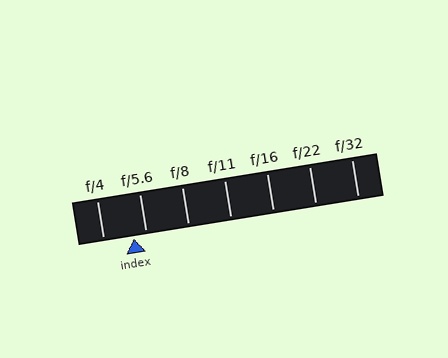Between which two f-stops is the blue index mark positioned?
The index mark is between f/4 and f/5.6.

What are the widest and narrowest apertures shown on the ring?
The widest aperture shown is f/4 and the narrowest is f/32.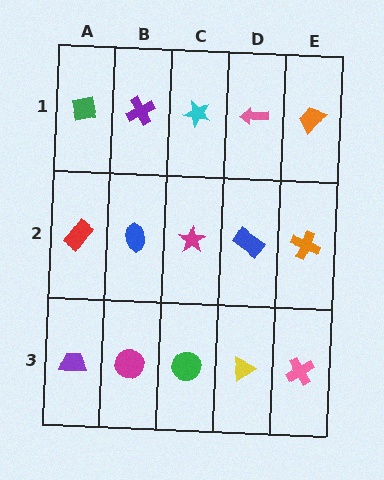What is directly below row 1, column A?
A red rectangle.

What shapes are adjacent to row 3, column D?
A blue rectangle (row 2, column D), a green circle (row 3, column C), a pink cross (row 3, column E).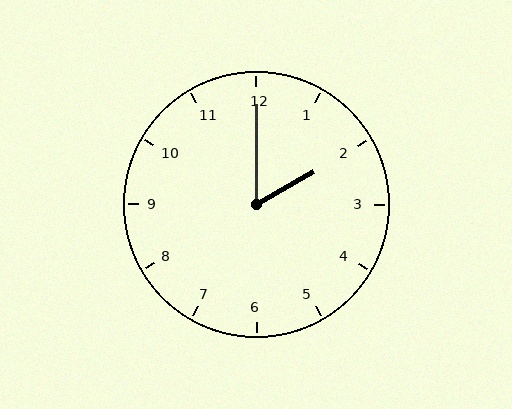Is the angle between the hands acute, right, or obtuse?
It is acute.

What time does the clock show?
2:00.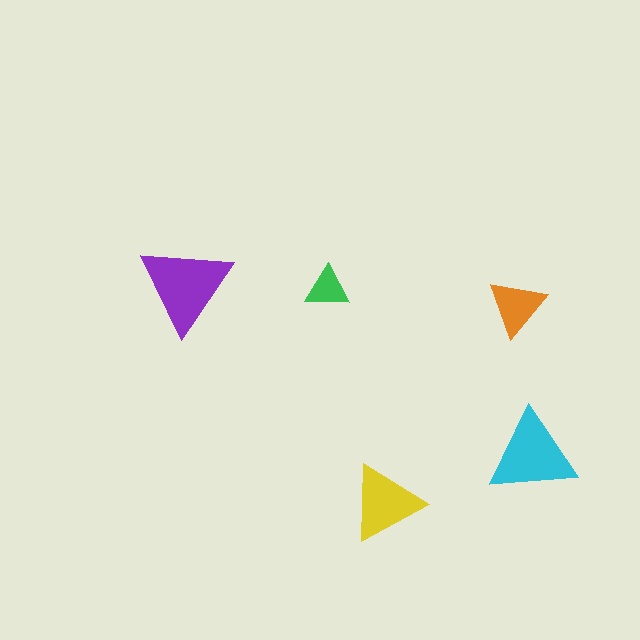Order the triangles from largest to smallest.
the purple one, the cyan one, the yellow one, the orange one, the green one.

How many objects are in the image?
There are 5 objects in the image.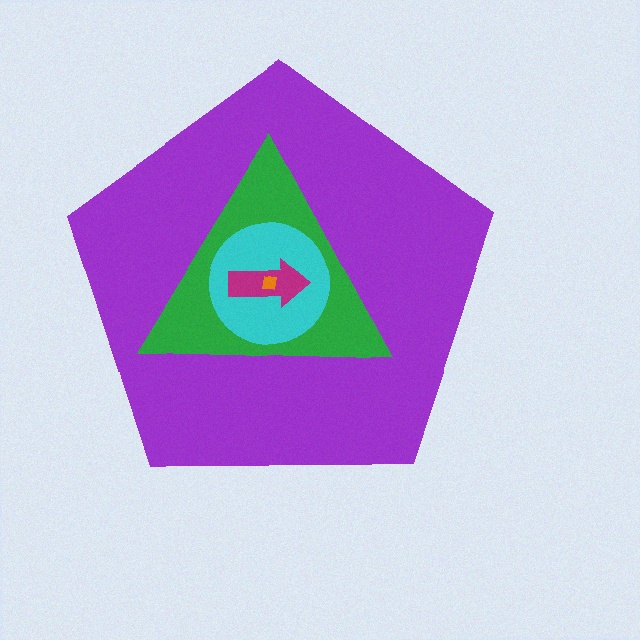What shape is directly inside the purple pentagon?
The green triangle.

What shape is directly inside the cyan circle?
The magenta arrow.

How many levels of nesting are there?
5.